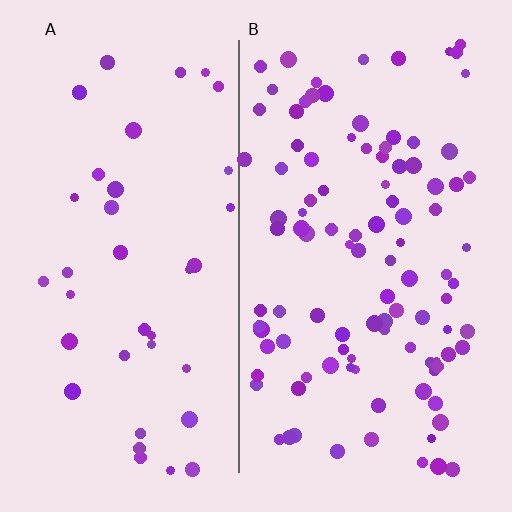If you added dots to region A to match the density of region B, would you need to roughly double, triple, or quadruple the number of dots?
Approximately triple.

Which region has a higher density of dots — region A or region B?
B (the right).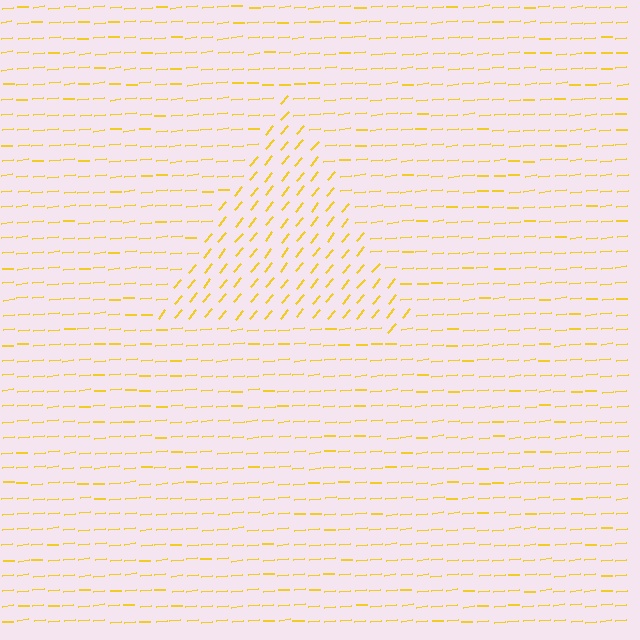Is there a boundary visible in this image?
Yes, there is a texture boundary formed by a change in line orientation.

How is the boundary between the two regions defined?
The boundary is defined purely by a change in line orientation (approximately 45 degrees difference). All lines are the same color and thickness.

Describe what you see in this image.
The image is filled with small yellow line segments. A triangle region in the image has lines oriented differently from the surrounding lines, creating a visible texture boundary.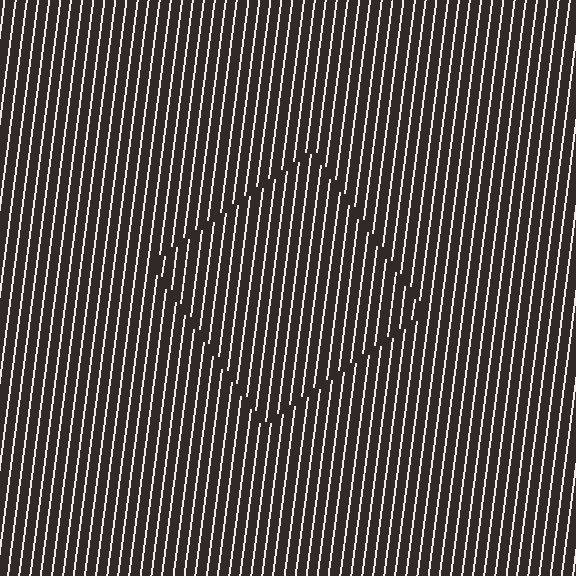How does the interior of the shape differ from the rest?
The interior of the shape contains the same grating, shifted by half a period — the contour is defined by the phase discontinuity where line-ends from the inner and outer gratings abut.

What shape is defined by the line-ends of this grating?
An illusory square. The interior of the shape contains the same grating, shifted by half a period — the contour is defined by the phase discontinuity where line-ends from the inner and outer gratings abut.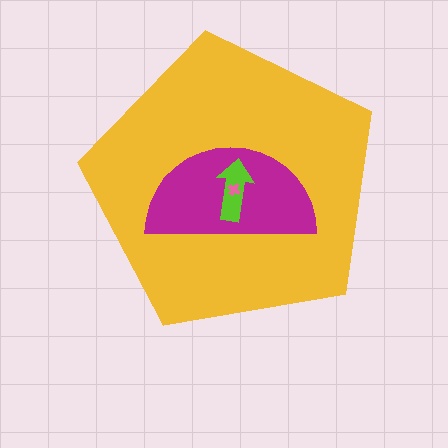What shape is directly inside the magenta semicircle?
The lime arrow.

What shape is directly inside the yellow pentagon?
The magenta semicircle.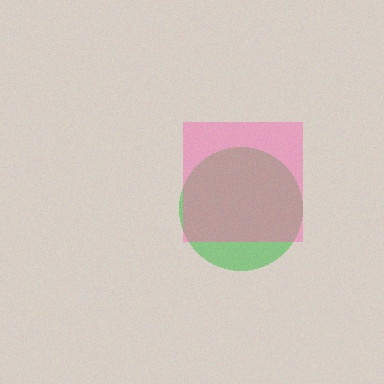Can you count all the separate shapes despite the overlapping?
Yes, there are 2 separate shapes.